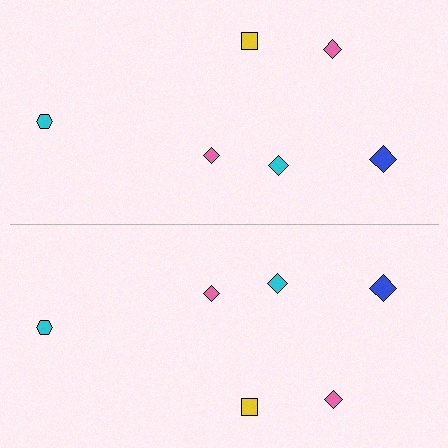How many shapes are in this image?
There are 12 shapes in this image.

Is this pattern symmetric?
Yes, this pattern has bilateral (reflection) symmetry.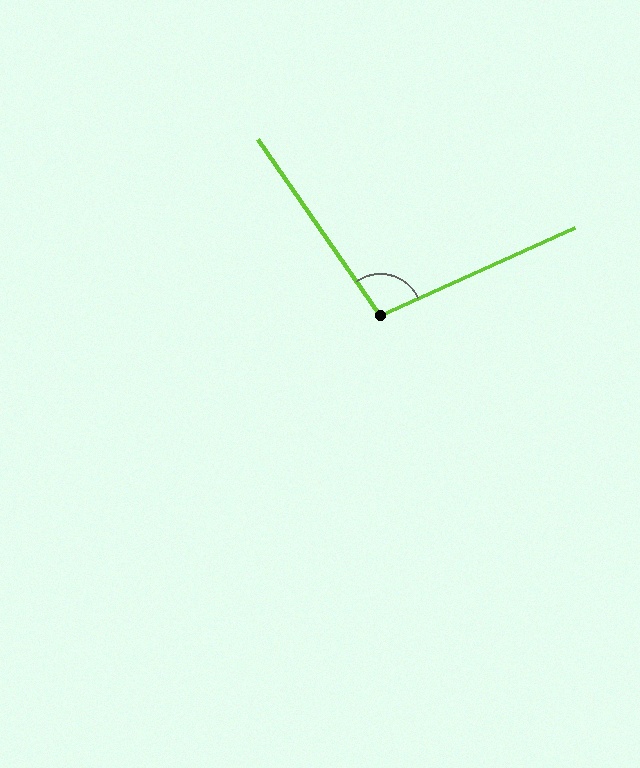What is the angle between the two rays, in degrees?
Approximately 100 degrees.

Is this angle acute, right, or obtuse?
It is obtuse.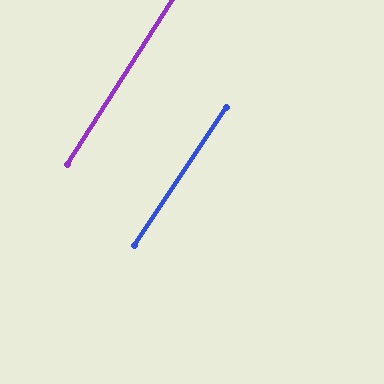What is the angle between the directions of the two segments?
Approximately 1 degree.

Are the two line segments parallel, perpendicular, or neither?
Parallel — their directions differ by only 1.2°.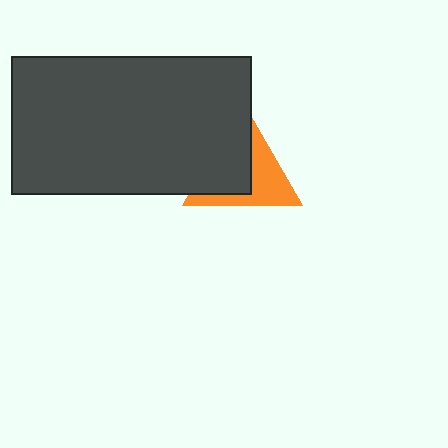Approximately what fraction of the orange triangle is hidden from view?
Roughly 53% of the orange triangle is hidden behind the dark gray rectangle.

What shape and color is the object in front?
The object in front is a dark gray rectangle.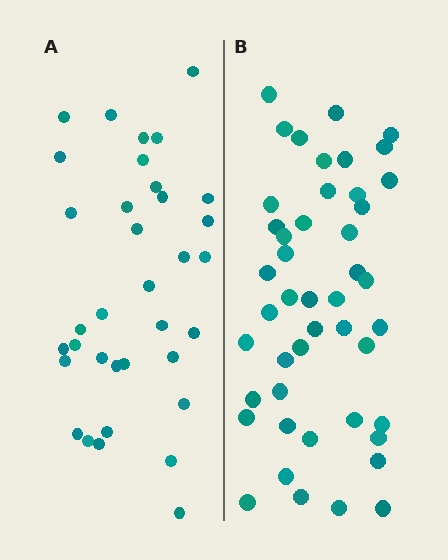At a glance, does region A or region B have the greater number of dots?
Region B (the right region) has more dots.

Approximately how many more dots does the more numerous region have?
Region B has roughly 12 or so more dots than region A.